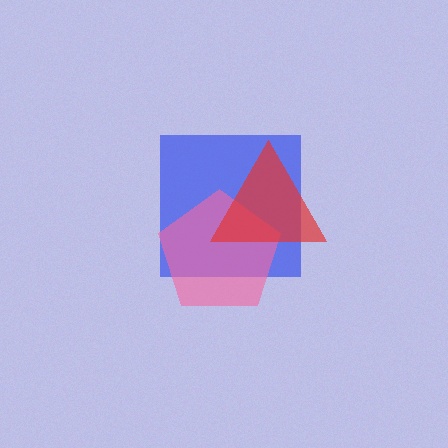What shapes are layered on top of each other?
The layered shapes are: a blue square, a pink pentagon, a red triangle.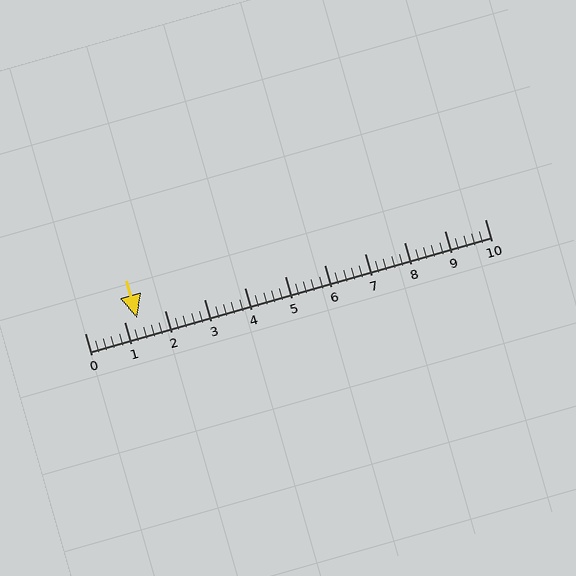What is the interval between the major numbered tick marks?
The major tick marks are spaced 1 units apart.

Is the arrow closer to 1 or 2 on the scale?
The arrow is closer to 1.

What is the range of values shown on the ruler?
The ruler shows values from 0 to 10.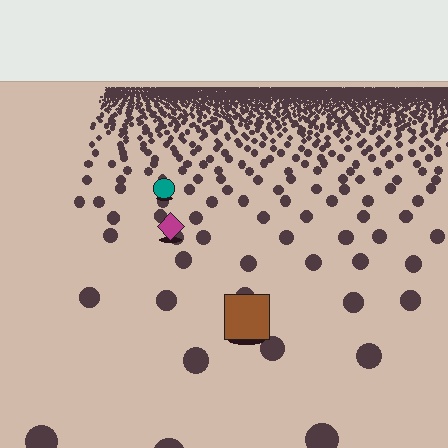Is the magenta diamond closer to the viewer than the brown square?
No. The brown square is closer — you can tell from the texture gradient: the ground texture is coarser near it.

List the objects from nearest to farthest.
From nearest to farthest: the brown square, the magenta diamond, the teal circle.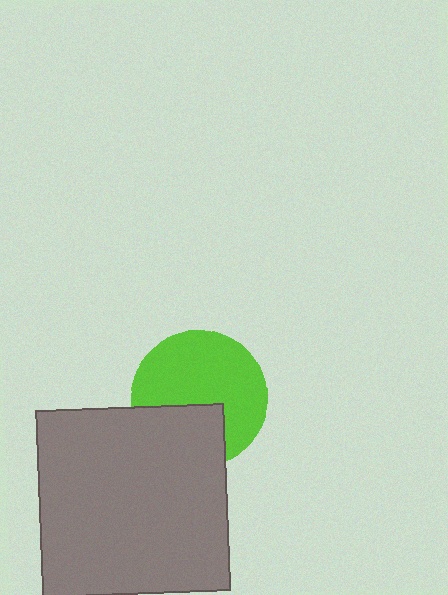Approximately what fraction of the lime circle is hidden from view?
Roughly 32% of the lime circle is hidden behind the gray square.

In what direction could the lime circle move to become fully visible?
The lime circle could move up. That would shift it out from behind the gray square entirely.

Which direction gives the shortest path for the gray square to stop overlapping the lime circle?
Moving down gives the shortest separation.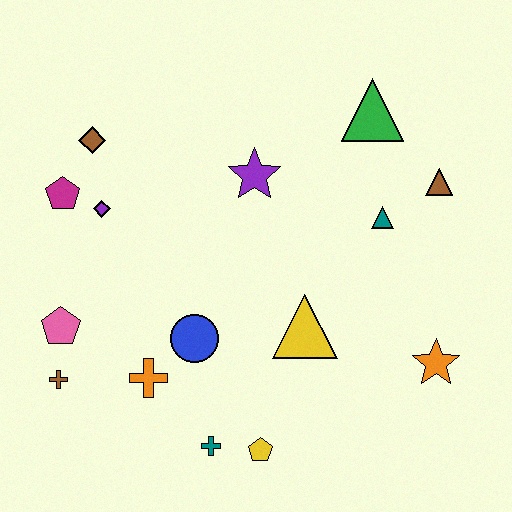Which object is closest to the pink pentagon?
The brown cross is closest to the pink pentagon.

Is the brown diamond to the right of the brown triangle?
No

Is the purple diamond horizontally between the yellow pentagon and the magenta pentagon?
Yes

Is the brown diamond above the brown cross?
Yes